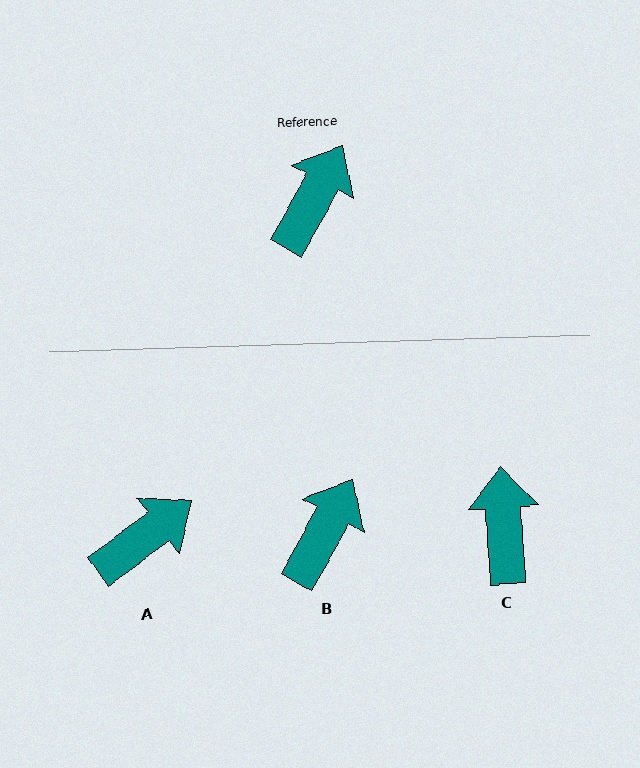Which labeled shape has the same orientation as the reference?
B.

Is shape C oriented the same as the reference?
No, it is off by about 32 degrees.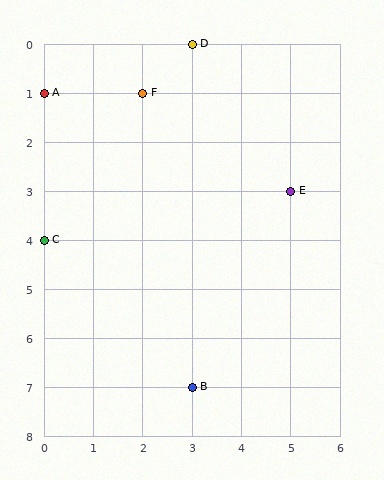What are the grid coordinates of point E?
Point E is at grid coordinates (5, 3).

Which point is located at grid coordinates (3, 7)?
Point B is at (3, 7).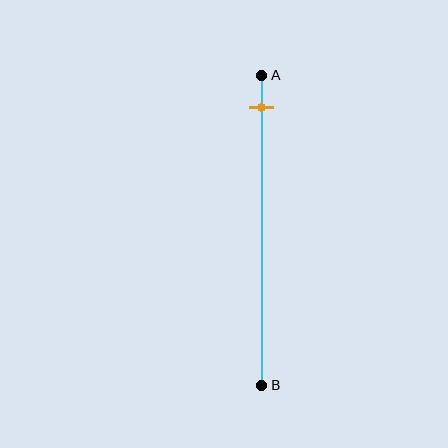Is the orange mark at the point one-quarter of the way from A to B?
No, the mark is at about 10% from A, not at the 25% one-quarter point.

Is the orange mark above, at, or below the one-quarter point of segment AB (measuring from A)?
The orange mark is above the one-quarter point of segment AB.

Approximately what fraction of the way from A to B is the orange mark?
The orange mark is approximately 10% of the way from A to B.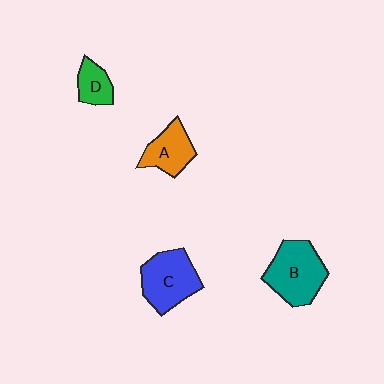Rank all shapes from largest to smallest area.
From largest to smallest: B (teal), C (blue), A (orange), D (green).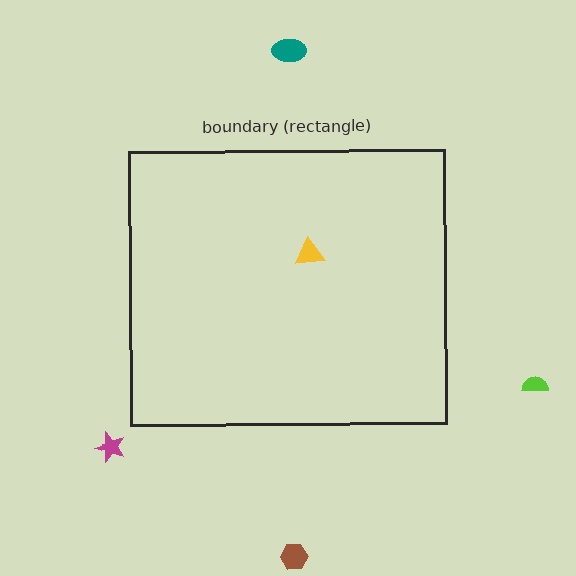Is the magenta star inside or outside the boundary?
Outside.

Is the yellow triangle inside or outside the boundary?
Inside.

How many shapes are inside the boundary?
1 inside, 4 outside.